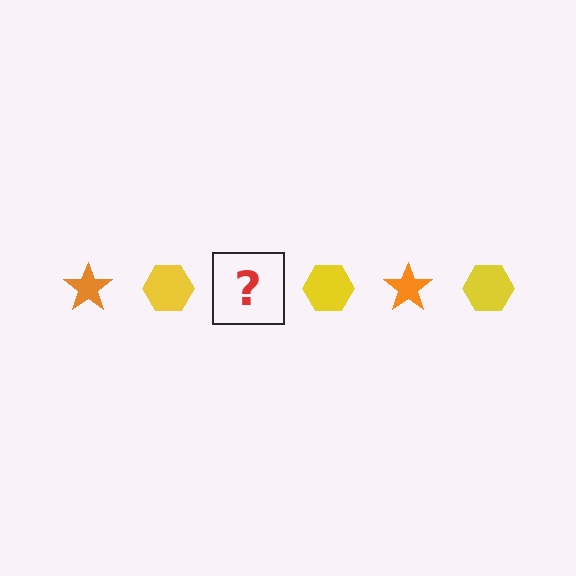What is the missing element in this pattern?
The missing element is an orange star.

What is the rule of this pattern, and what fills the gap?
The rule is that the pattern alternates between orange star and yellow hexagon. The gap should be filled with an orange star.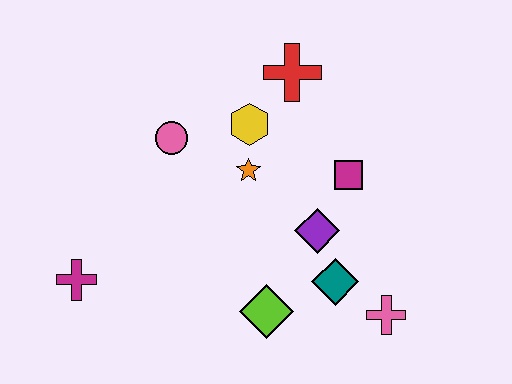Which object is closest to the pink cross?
The teal diamond is closest to the pink cross.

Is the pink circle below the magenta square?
No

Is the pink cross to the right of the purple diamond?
Yes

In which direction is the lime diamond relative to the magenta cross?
The lime diamond is to the right of the magenta cross.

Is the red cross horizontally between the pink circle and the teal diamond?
Yes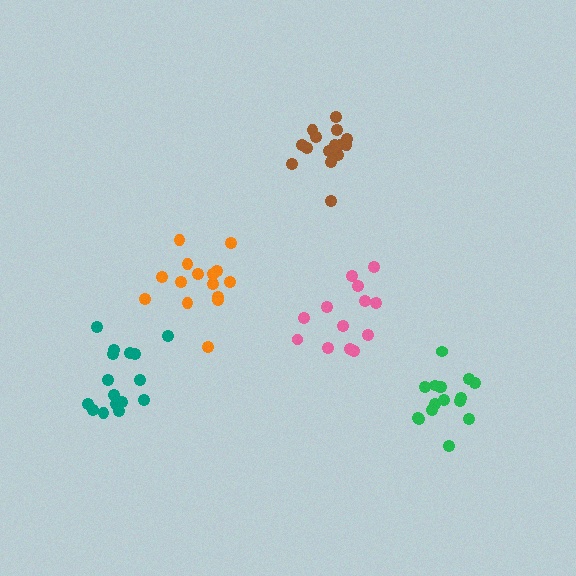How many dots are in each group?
Group 1: 13 dots, Group 2: 16 dots, Group 3: 15 dots, Group 4: 16 dots, Group 5: 15 dots (75 total).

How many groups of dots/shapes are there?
There are 5 groups.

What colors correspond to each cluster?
The clusters are colored: pink, green, brown, teal, orange.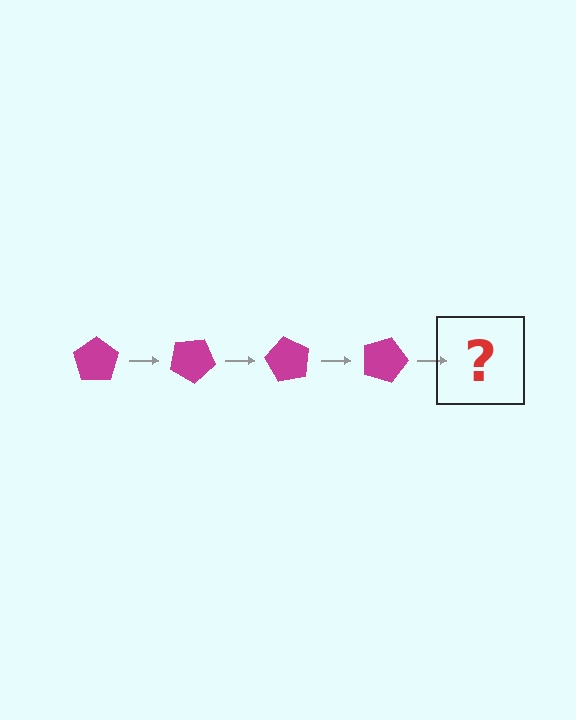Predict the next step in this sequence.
The next step is a magenta pentagon rotated 120 degrees.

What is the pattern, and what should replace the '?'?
The pattern is that the pentagon rotates 30 degrees each step. The '?' should be a magenta pentagon rotated 120 degrees.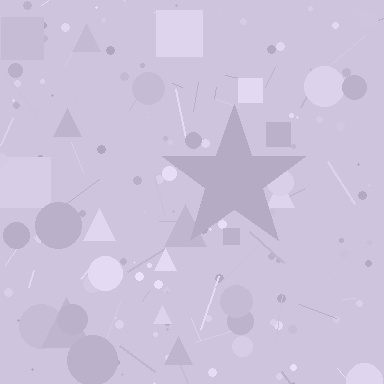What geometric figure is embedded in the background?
A star is embedded in the background.